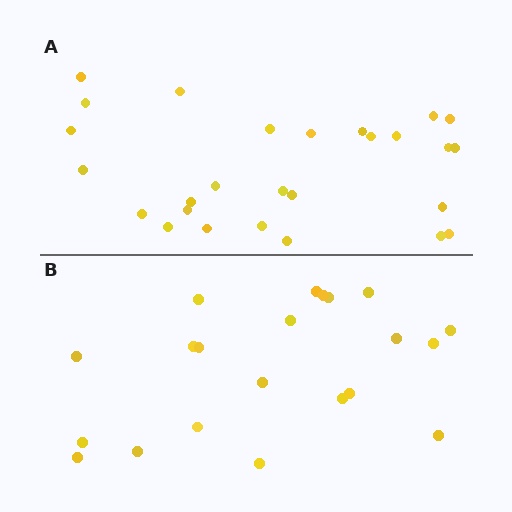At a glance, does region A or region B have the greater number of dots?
Region A (the top region) has more dots.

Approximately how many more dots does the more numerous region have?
Region A has about 6 more dots than region B.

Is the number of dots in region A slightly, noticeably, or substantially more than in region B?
Region A has noticeably more, but not dramatically so. The ratio is roughly 1.3 to 1.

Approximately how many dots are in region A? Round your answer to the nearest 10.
About 30 dots. (The exact count is 27, which rounds to 30.)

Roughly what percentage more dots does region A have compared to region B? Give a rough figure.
About 30% more.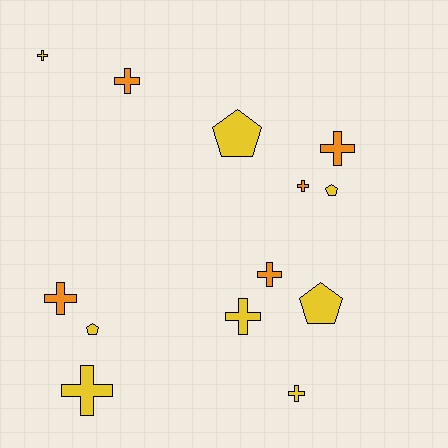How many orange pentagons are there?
There are no orange pentagons.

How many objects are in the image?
There are 13 objects.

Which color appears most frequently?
Yellow, with 8 objects.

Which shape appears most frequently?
Cross, with 9 objects.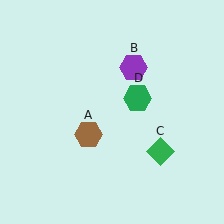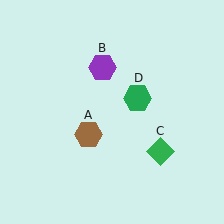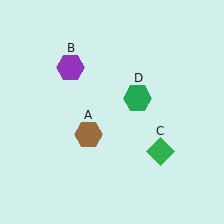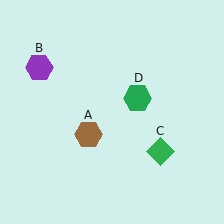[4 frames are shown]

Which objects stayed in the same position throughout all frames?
Brown hexagon (object A) and green diamond (object C) and green hexagon (object D) remained stationary.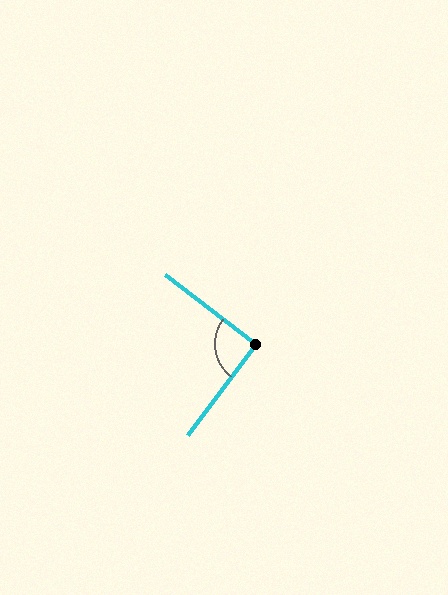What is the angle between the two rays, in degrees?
Approximately 91 degrees.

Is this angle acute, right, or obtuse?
It is approximately a right angle.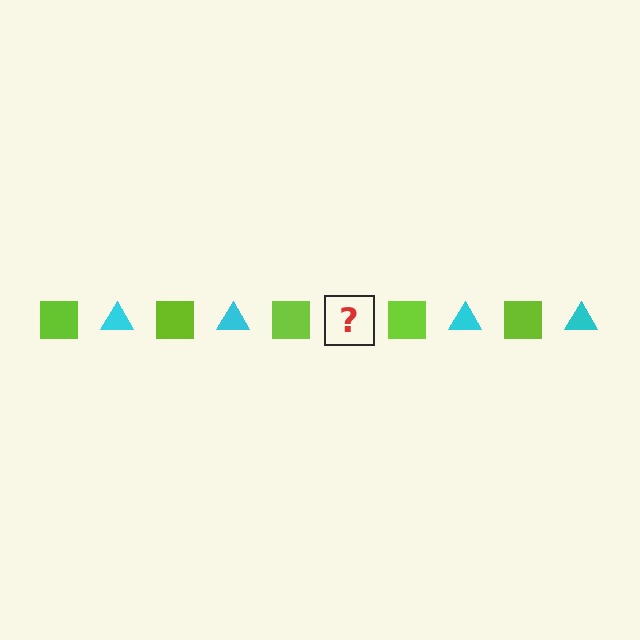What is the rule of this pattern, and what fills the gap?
The rule is that the pattern alternates between lime square and cyan triangle. The gap should be filled with a cyan triangle.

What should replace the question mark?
The question mark should be replaced with a cyan triangle.